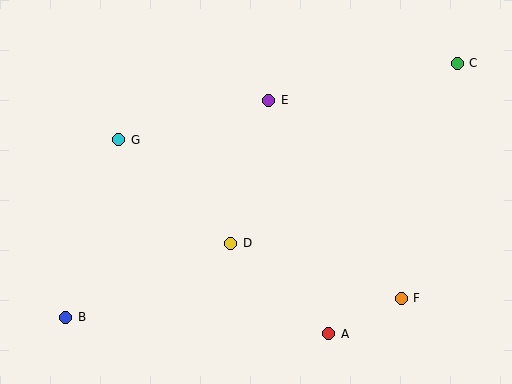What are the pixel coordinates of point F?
Point F is at (401, 298).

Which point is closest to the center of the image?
Point D at (231, 243) is closest to the center.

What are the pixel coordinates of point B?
Point B is at (66, 317).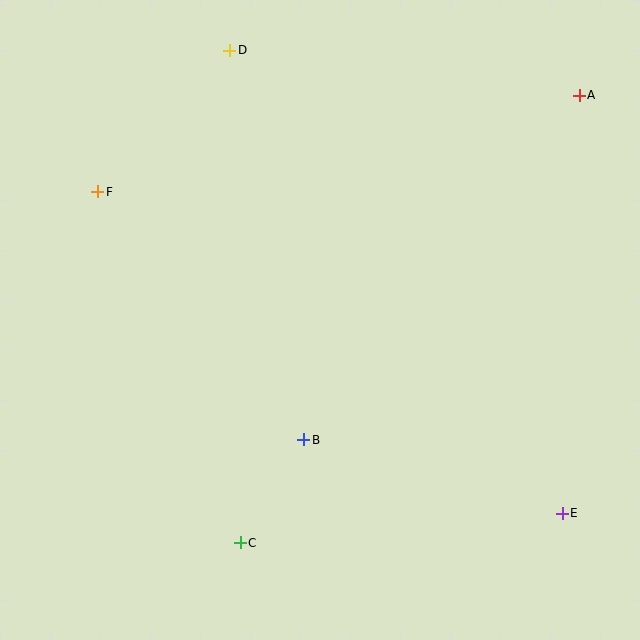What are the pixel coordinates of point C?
Point C is at (240, 543).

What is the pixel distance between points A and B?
The distance between A and B is 441 pixels.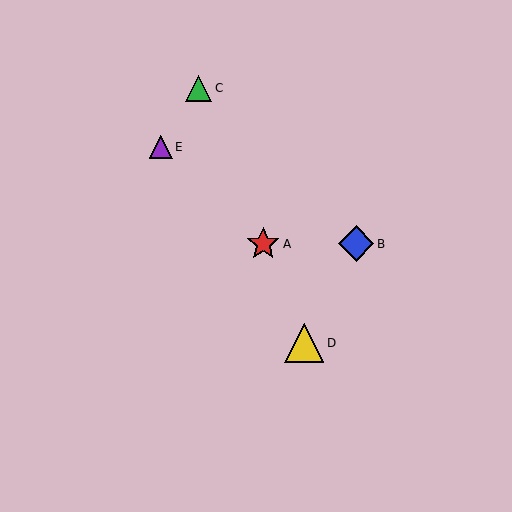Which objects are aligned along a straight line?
Objects A, C, D are aligned along a straight line.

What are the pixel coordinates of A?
Object A is at (263, 244).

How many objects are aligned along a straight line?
3 objects (A, C, D) are aligned along a straight line.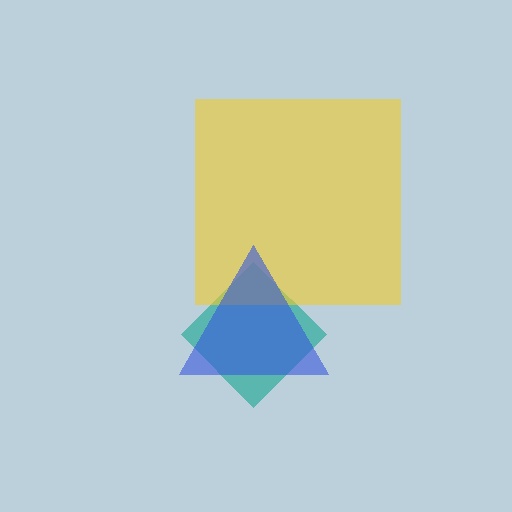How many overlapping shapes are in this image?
There are 3 overlapping shapes in the image.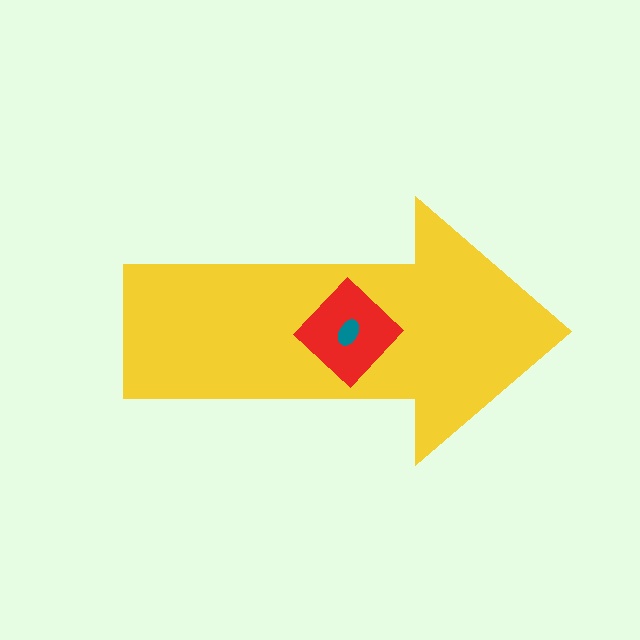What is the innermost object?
The teal ellipse.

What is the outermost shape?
The yellow arrow.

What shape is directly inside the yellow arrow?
The red diamond.